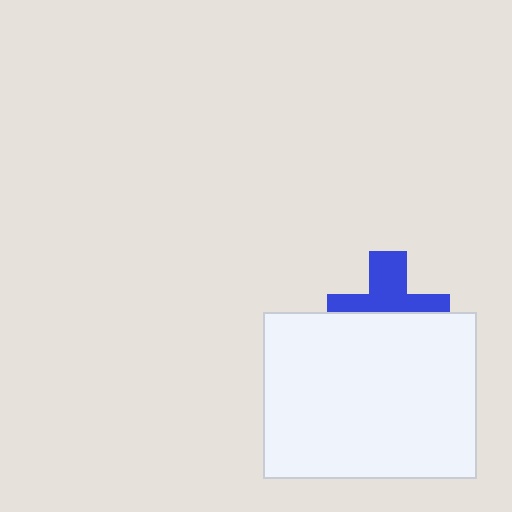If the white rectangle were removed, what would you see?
You would see the complete blue cross.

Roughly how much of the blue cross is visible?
About half of it is visible (roughly 48%).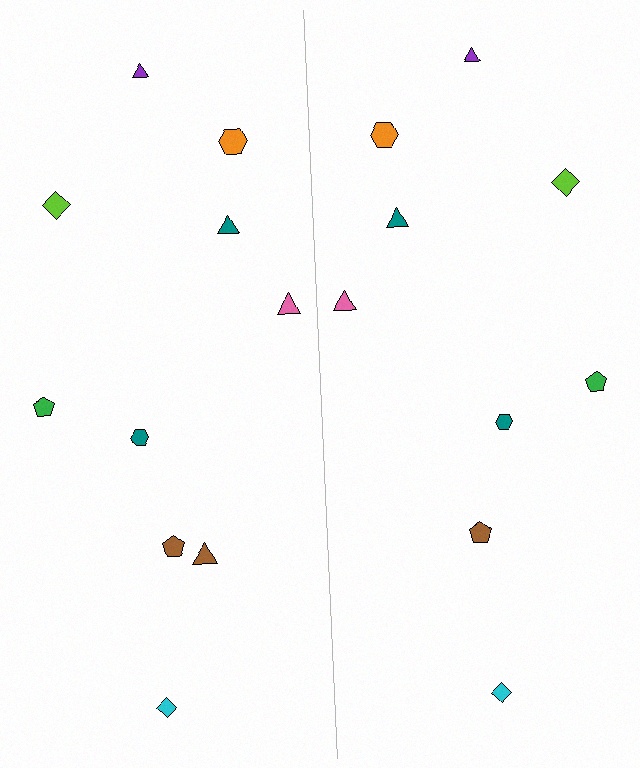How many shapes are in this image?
There are 19 shapes in this image.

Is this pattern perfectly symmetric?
No, the pattern is not perfectly symmetric. A brown triangle is missing from the right side.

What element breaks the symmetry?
A brown triangle is missing from the right side.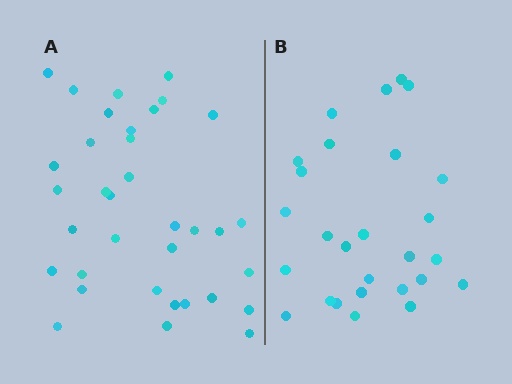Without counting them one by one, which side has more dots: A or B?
Region A (the left region) has more dots.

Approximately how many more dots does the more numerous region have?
Region A has roughly 8 or so more dots than region B.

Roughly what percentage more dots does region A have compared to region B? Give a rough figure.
About 30% more.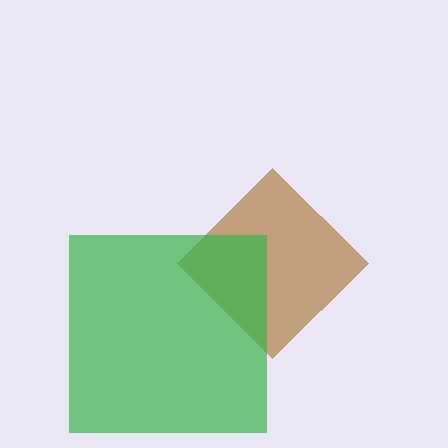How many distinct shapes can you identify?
There are 2 distinct shapes: a brown diamond, a green square.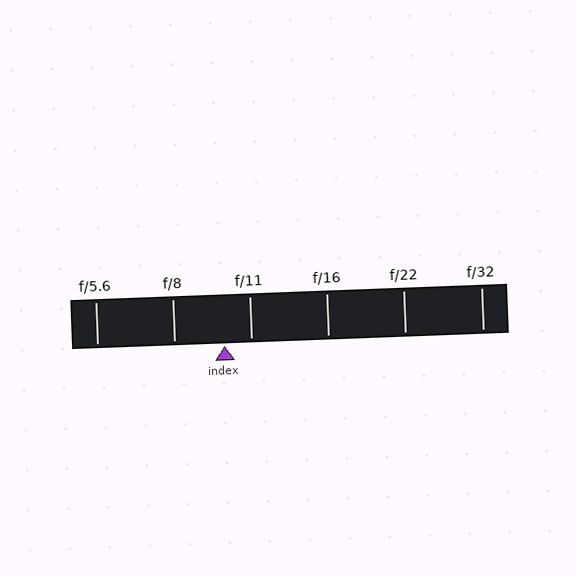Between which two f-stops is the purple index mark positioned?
The index mark is between f/8 and f/11.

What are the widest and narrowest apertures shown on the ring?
The widest aperture shown is f/5.6 and the narrowest is f/32.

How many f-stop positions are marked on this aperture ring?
There are 6 f-stop positions marked.